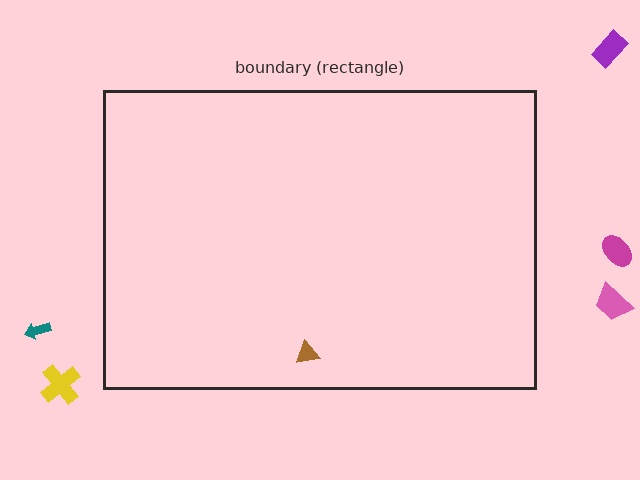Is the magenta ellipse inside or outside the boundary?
Outside.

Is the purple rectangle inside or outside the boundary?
Outside.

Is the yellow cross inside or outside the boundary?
Outside.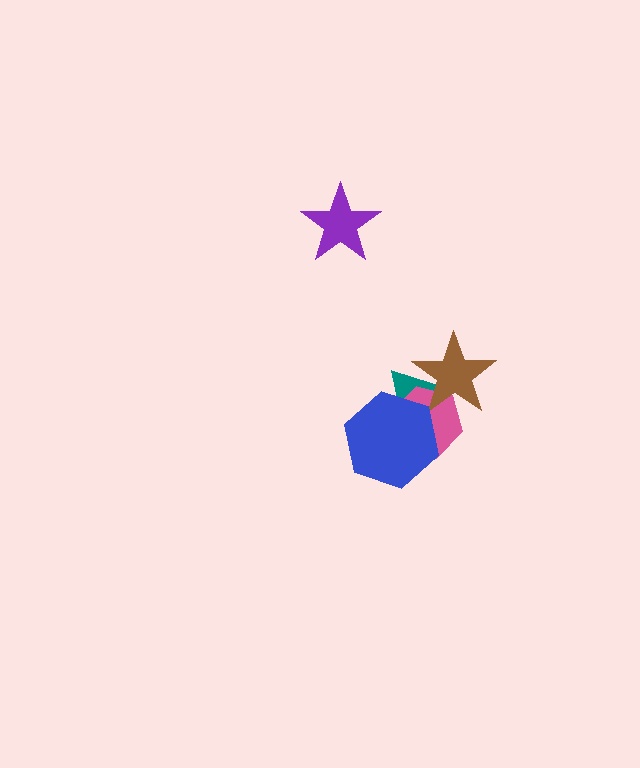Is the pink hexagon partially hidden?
Yes, it is partially covered by another shape.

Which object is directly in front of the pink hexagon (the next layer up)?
The brown star is directly in front of the pink hexagon.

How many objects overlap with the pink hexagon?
3 objects overlap with the pink hexagon.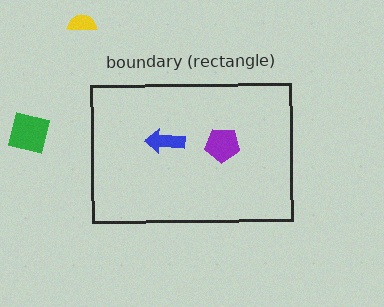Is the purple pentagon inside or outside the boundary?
Inside.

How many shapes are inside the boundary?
2 inside, 2 outside.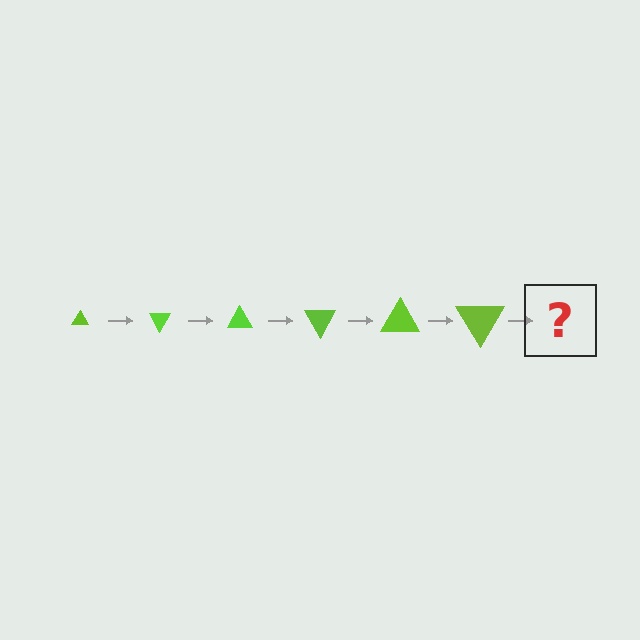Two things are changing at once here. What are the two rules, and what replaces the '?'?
The two rules are that the triangle grows larger each step and it rotates 60 degrees each step. The '?' should be a triangle, larger than the previous one and rotated 360 degrees from the start.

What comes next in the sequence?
The next element should be a triangle, larger than the previous one and rotated 360 degrees from the start.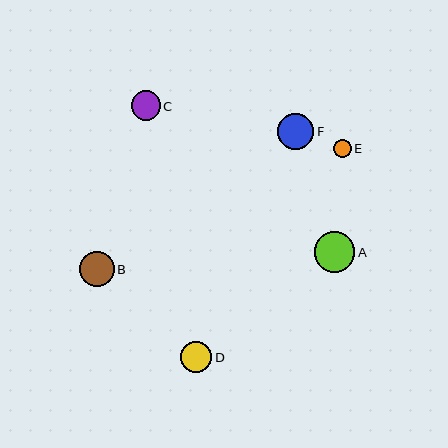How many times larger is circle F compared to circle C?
Circle F is approximately 1.2 times the size of circle C.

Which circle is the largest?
Circle A is the largest with a size of approximately 40 pixels.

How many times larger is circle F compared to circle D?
Circle F is approximately 1.2 times the size of circle D.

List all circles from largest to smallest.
From largest to smallest: A, F, B, D, C, E.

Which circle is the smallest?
Circle E is the smallest with a size of approximately 18 pixels.